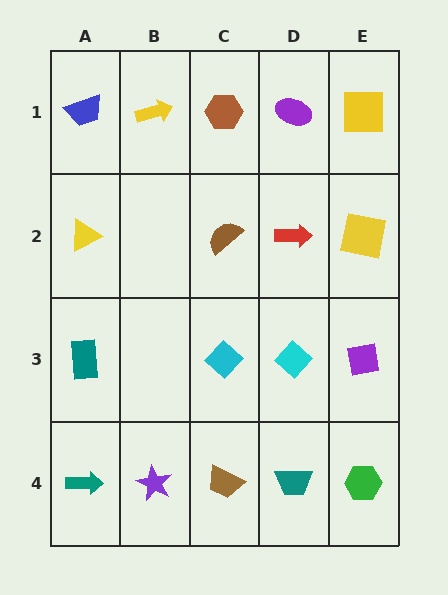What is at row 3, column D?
A cyan diamond.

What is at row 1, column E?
A yellow square.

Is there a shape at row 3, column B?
No, that cell is empty.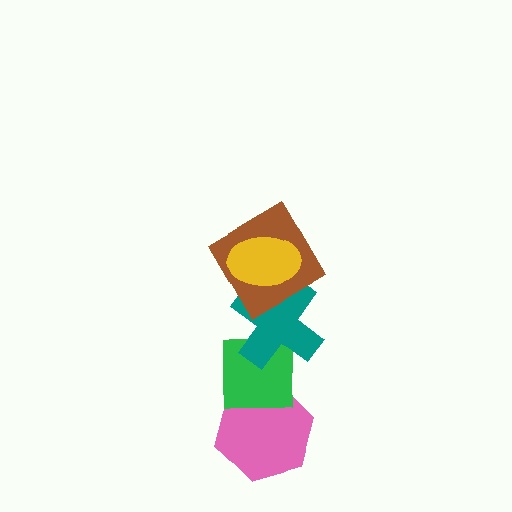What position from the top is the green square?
The green square is 4th from the top.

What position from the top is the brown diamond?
The brown diamond is 2nd from the top.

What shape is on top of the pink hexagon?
The green square is on top of the pink hexagon.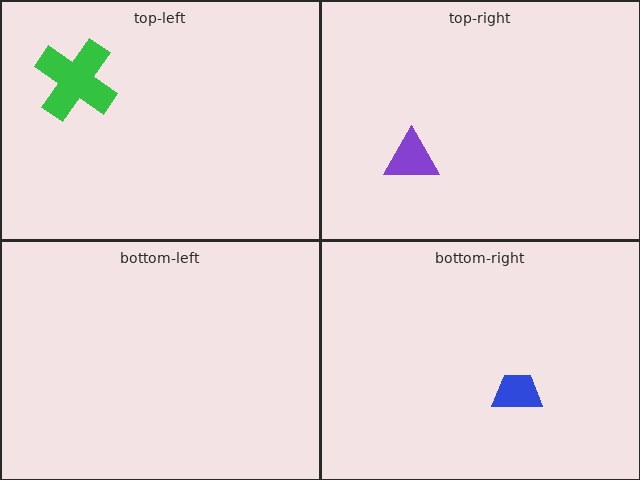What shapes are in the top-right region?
The purple triangle.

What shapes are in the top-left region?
The green cross.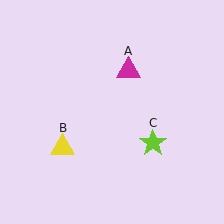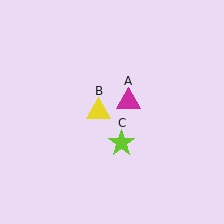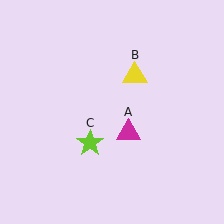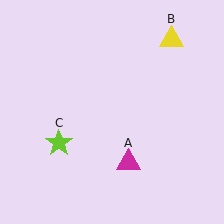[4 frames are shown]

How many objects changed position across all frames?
3 objects changed position: magenta triangle (object A), yellow triangle (object B), lime star (object C).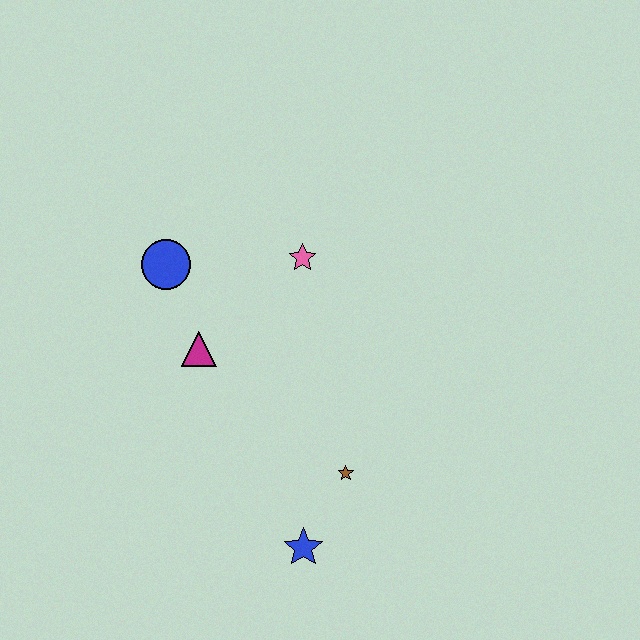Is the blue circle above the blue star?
Yes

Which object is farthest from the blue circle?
The blue star is farthest from the blue circle.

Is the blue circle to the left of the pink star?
Yes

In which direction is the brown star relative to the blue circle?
The brown star is below the blue circle.